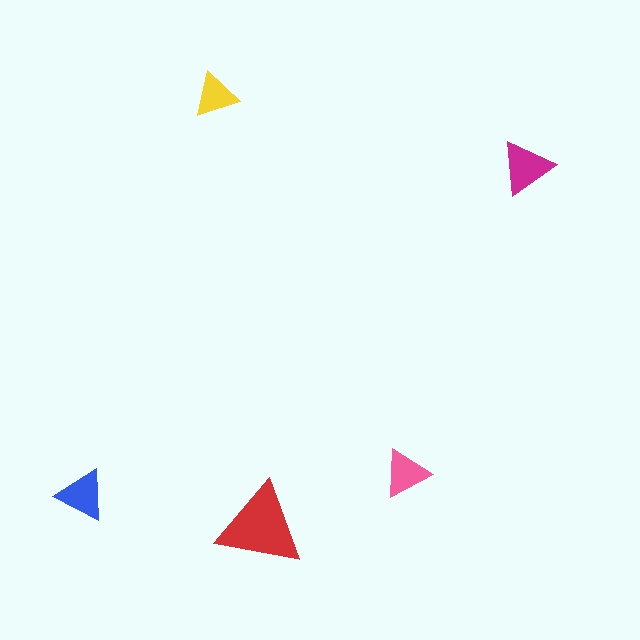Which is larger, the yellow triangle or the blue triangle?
The blue one.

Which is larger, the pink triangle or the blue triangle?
The blue one.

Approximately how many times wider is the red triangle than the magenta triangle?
About 1.5 times wider.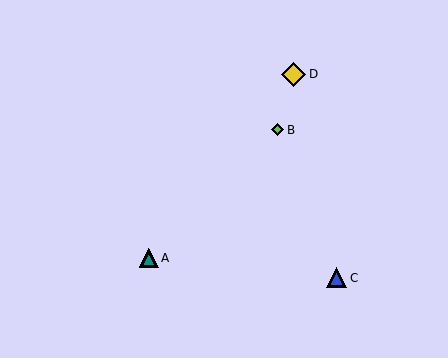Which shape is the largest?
The yellow diamond (labeled D) is the largest.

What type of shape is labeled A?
Shape A is a teal triangle.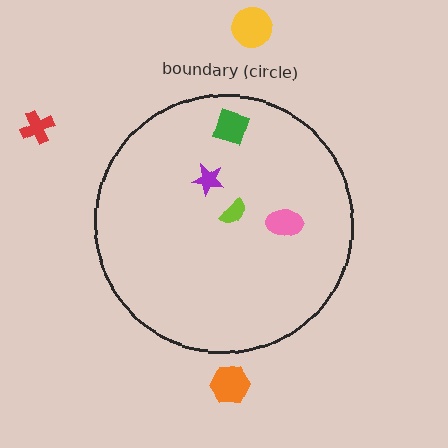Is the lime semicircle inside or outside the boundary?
Inside.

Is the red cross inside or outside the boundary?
Outside.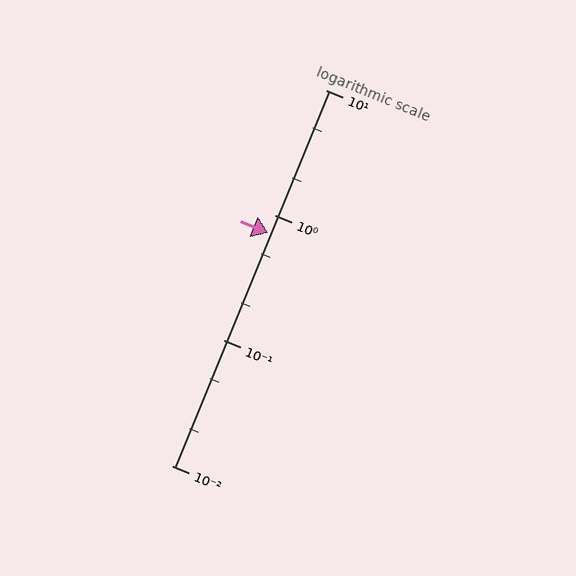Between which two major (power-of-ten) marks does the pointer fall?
The pointer is between 0.1 and 1.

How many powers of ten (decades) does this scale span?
The scale spans 3 decades, from 0.01 to 10.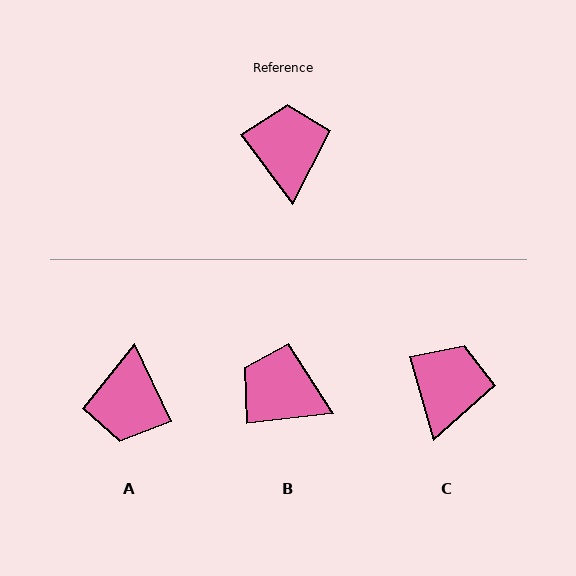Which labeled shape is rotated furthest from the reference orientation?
A, about 169 degrees away.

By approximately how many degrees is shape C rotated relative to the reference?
Approximately 21 degrees clockwise.